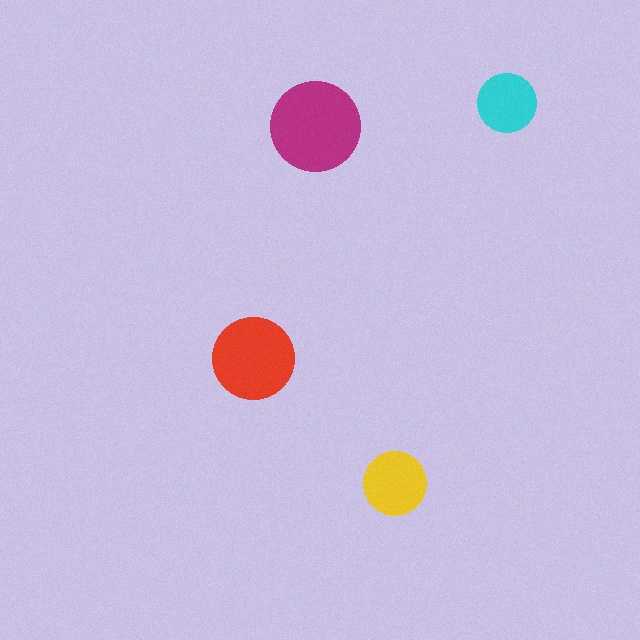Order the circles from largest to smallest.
the magenta one, the red one, the yellow one, the cyan one.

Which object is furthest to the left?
The red circle is leftmost.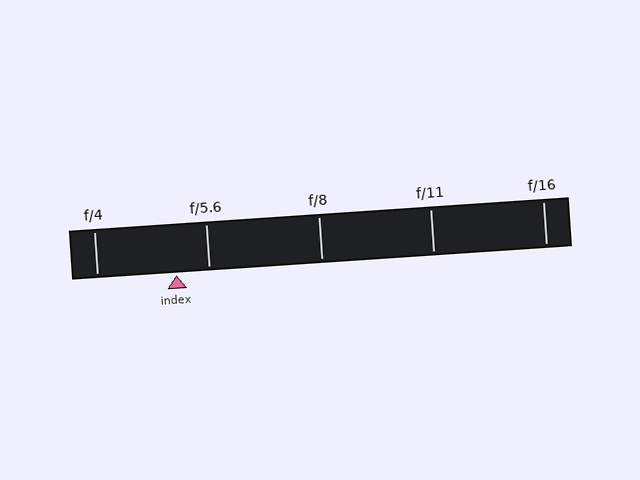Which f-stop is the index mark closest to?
The index mark is closest to f/5.6.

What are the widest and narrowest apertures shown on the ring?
The widest aperture shown is f/4 and the narrowest is f/16.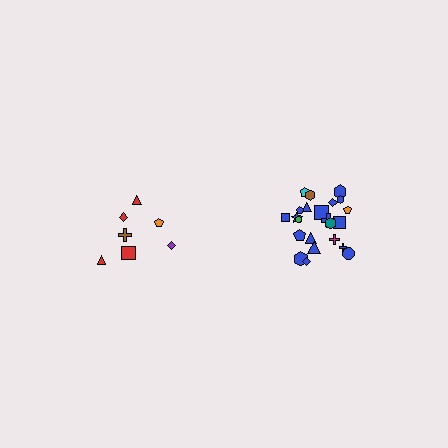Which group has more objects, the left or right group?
The right group.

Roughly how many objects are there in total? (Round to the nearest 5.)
Roughly 30 objects in total.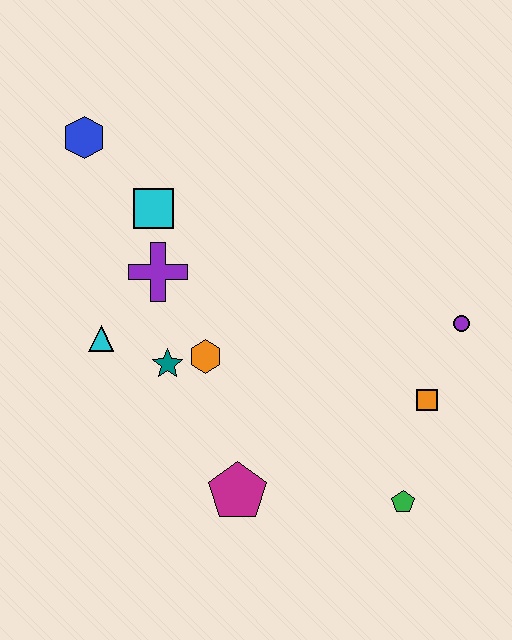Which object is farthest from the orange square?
The blue hexagon is farthest from the orange square.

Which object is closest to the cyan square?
The purple cross is closest to the cyan square.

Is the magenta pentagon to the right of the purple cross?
Yes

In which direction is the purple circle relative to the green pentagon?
The purple circle is above the green pentagon.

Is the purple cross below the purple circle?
No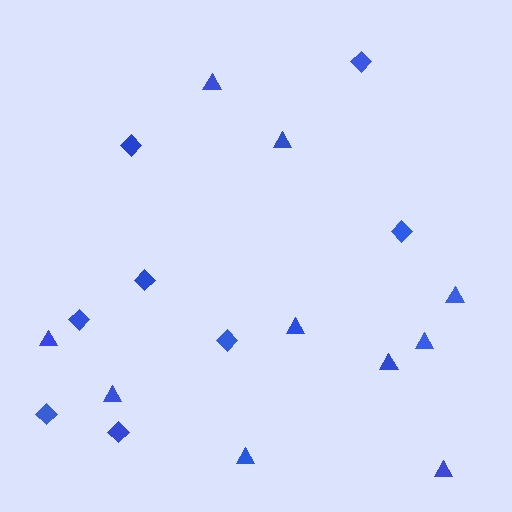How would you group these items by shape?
There are 2 groups: one group of triangles (10) and one group of diamonds (8).